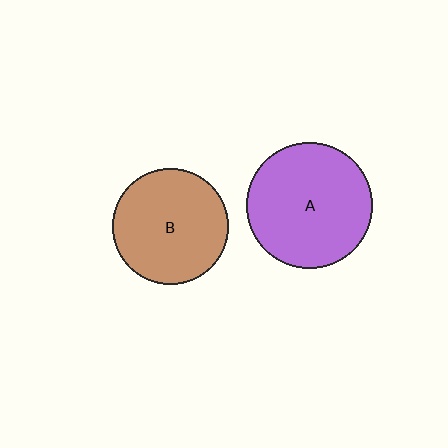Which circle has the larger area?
Circle A (purple).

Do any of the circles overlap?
No, none of the circles overlap.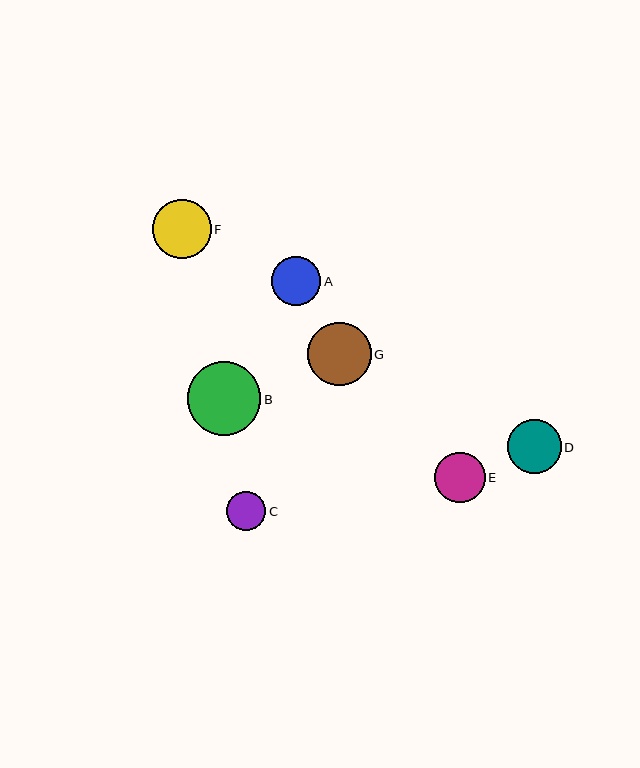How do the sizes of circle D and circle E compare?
Circle D and circle E are approximately the same size.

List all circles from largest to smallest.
From largest to smallest: B, G, F, D, E, A, C.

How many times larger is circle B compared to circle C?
Circle B is approximately 1.8 times the size of circle C.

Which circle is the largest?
Circle B is the largest with a size of approximately 73 pixels.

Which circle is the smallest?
Circle C is the smallest with a size of approximately 40 pixels.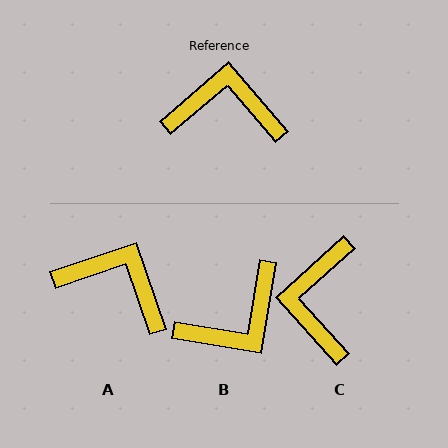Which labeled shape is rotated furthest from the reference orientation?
B, about 140 degrees away.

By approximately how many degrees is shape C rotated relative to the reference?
Approximately 91 degrees counter-clockwise.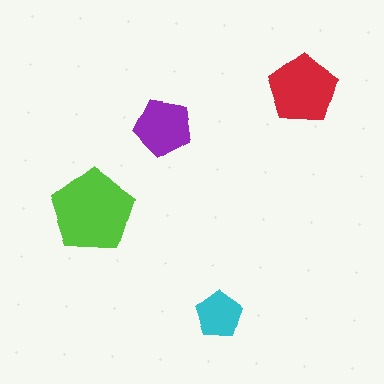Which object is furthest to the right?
The red pentagon is rightmost.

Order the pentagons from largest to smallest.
the lime one, the red one, the purple one, the cyan one.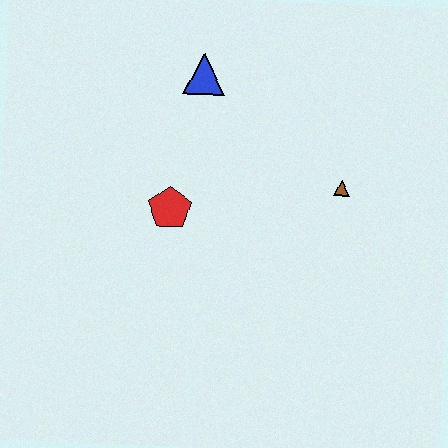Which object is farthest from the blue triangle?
The brown triangle is farthest from the blue triangle.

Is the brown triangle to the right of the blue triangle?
Yes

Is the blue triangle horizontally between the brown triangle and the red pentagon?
Yes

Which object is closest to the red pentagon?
The blue triangle is closest to the red pentagon.